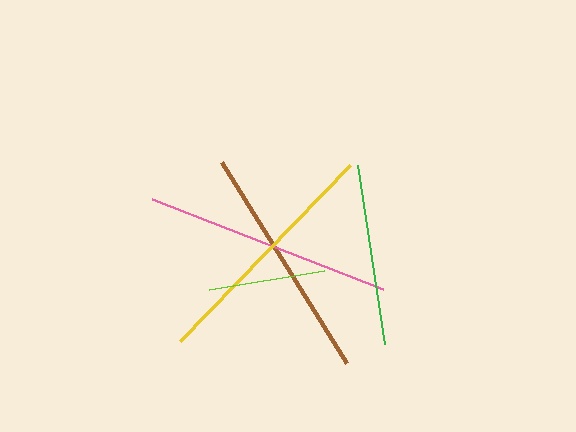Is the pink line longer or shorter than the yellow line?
The pink line is longer than the yellow line.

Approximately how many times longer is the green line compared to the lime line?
The green line is approximately 1.6 times the length of the lime line.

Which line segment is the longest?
The pink line is the longest at approximately 247 pixels.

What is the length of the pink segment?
The pink segment is approximately 247 pixels long.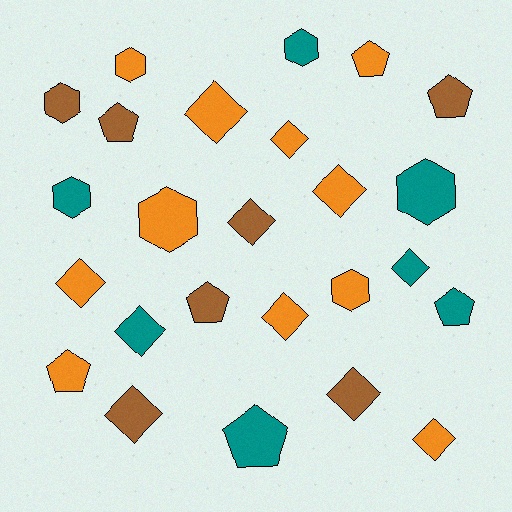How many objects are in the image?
There are 25 objects.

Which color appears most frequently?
Orange, with 11 objects.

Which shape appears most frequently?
Diamond, with 11 objects.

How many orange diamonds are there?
There are 6 orange diamonds.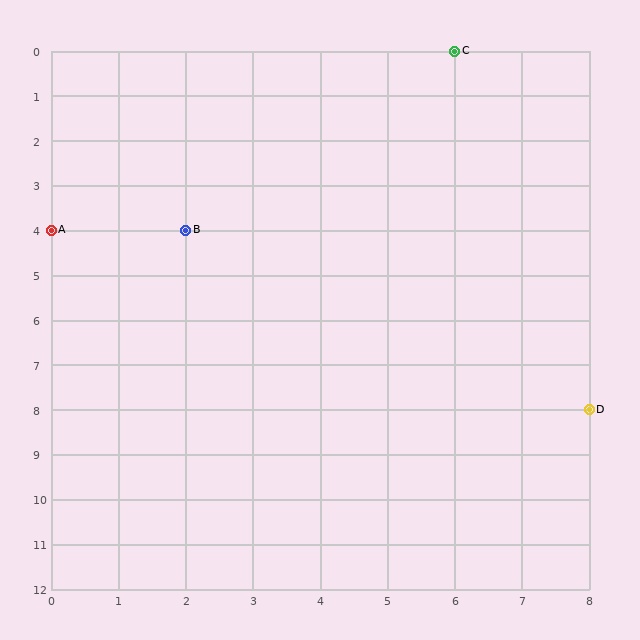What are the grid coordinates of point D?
Point D is at grid coordinates (8, 8).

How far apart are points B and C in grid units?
Points B and C are 4 columns and 4 rows apart (about 5.7 grid units diagonally).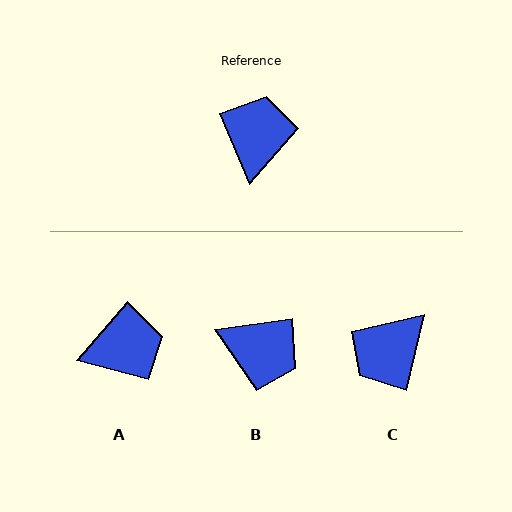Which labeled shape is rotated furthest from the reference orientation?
C, about 144 degrees away.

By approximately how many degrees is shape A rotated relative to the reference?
Approximately 64 degrees clockwise.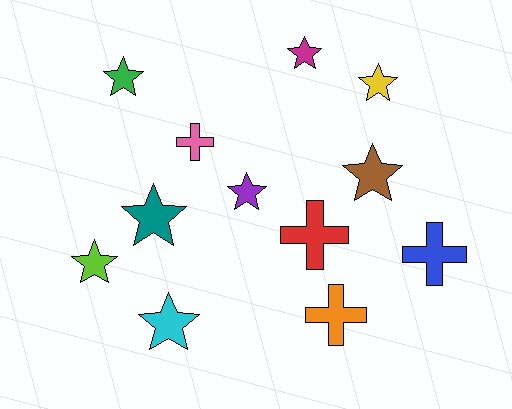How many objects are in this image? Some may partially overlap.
There are 12 objects.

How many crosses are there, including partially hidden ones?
There are 4 crosses.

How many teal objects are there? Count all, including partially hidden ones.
There is 1 teal object.